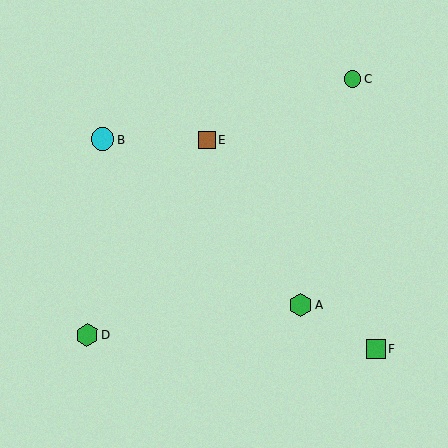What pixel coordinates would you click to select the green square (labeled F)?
Click at (376, 349) to select the green square F.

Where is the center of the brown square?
The center of the brown square is at (207, 140).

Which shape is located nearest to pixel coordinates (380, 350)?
The green square (labeled F) at (376, 349) is nearest to that location.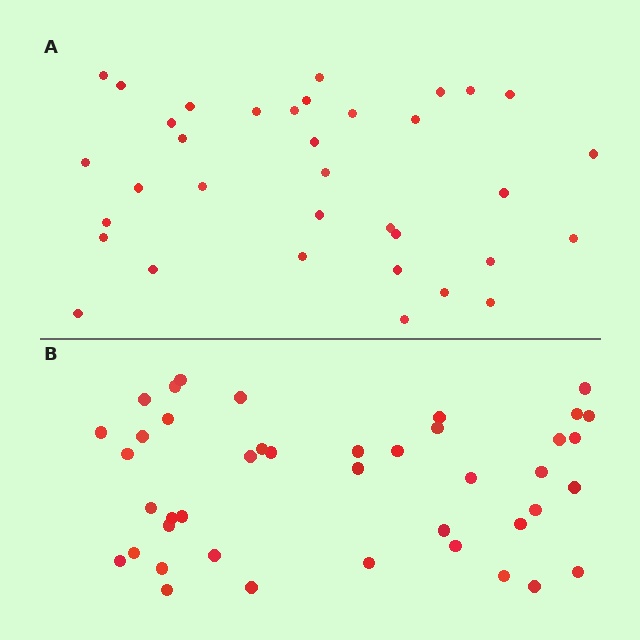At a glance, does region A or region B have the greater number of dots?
Region B (the bottom region) has more dots.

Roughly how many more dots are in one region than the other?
Region B has roughly 8 or so more dots than region A.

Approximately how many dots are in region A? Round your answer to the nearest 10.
About 40 dots. (The exact count is 35, which rounds to 40.)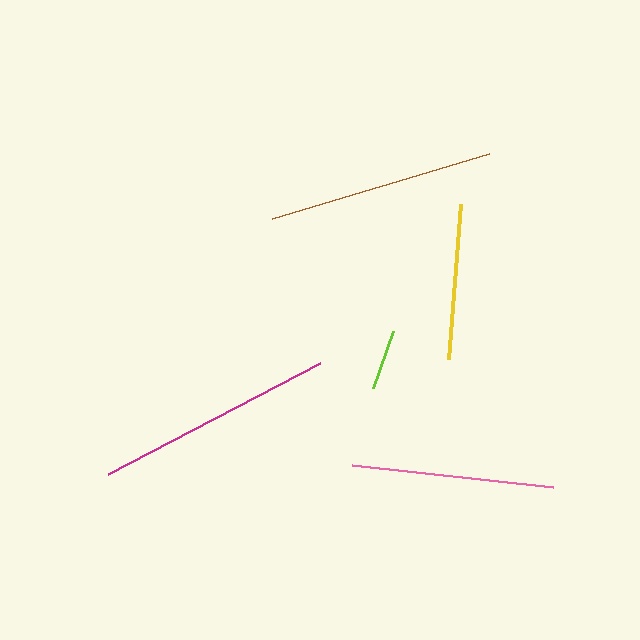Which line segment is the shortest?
The lime line is the shortest at approximately 60 pixels.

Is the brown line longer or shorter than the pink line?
The brown line is longer than the pink line.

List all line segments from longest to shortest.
From longest to shortest: magenta, brown, pink, yellow, lime.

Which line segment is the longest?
The magenta line is the longest at approximately 240 pixels.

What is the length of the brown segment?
The brown segment is approximately 227 pixels long.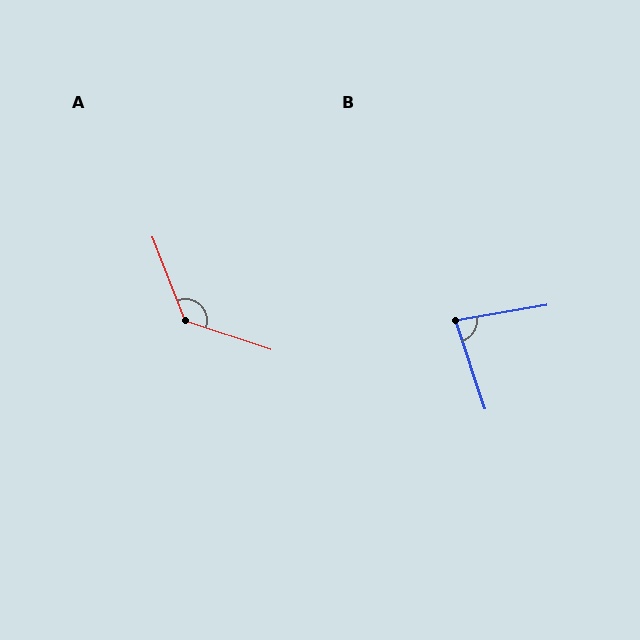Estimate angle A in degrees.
Approximately 130 degrees.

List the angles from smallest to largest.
B (81°), A (130°).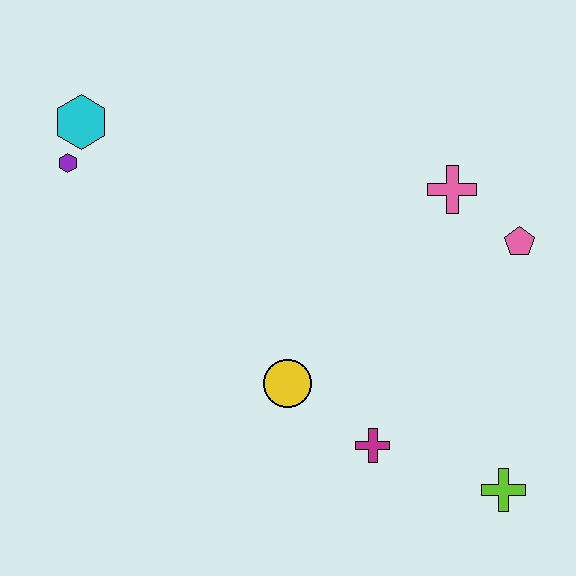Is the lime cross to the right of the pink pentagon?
No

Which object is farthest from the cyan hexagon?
The lime cross is farthest from the cyan hexagon.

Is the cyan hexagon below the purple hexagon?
No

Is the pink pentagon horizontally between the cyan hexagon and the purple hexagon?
No